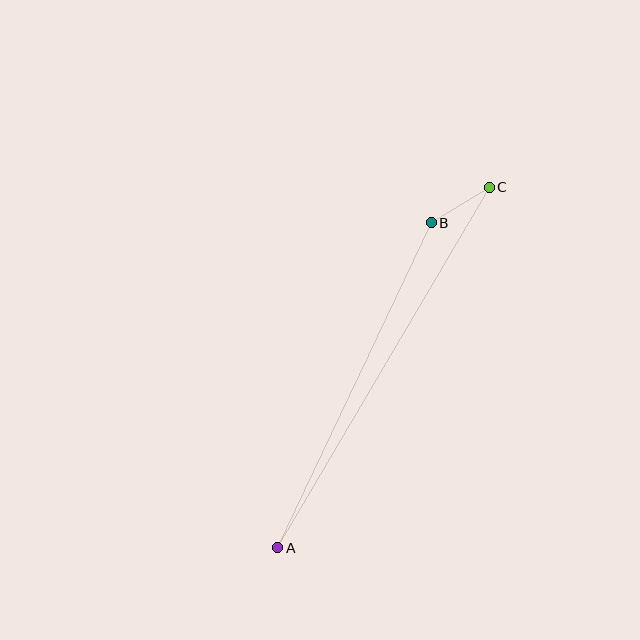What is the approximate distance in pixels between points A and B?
The distance between A and B is approximately 359 pixels.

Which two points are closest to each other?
Points B and C are closest to each other.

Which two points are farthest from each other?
Points A and C are farthest from each other.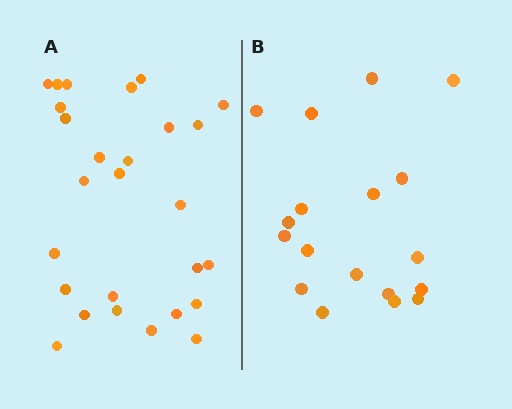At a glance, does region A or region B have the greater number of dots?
Region A (the left region) has more dots.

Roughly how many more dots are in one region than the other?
Region A has roughly 8 or so more dots than region B.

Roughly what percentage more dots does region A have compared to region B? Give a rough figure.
About 50% more.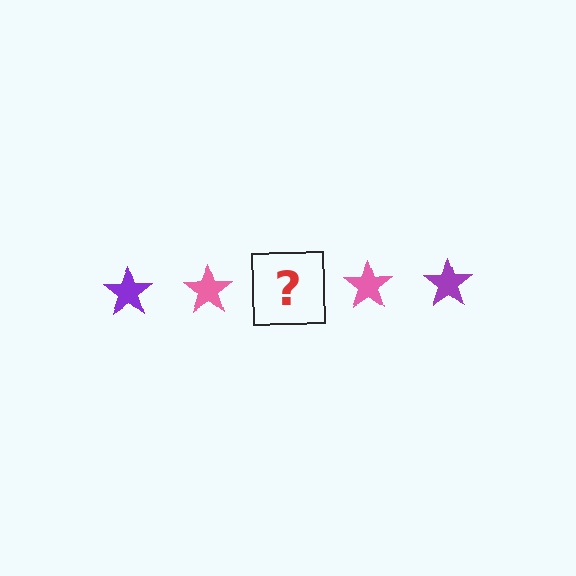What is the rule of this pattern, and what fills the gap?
The rule is that the pattern cycles through purple, pink stars. The gap should be filled with a purple star.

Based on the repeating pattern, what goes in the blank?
The blank should be a purple star.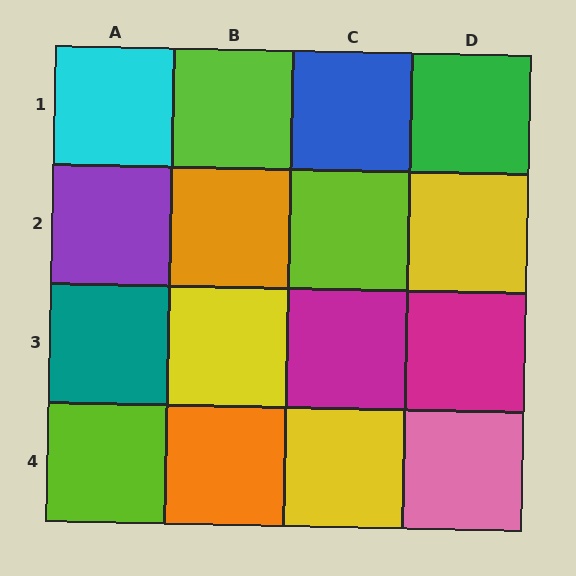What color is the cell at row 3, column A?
Teal.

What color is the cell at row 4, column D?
Pink.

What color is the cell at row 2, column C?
Lime.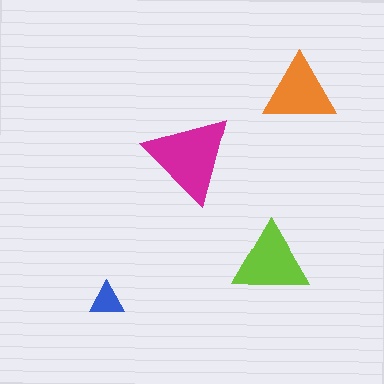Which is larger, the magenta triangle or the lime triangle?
The magenta one.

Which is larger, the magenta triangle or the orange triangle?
The magenta one.